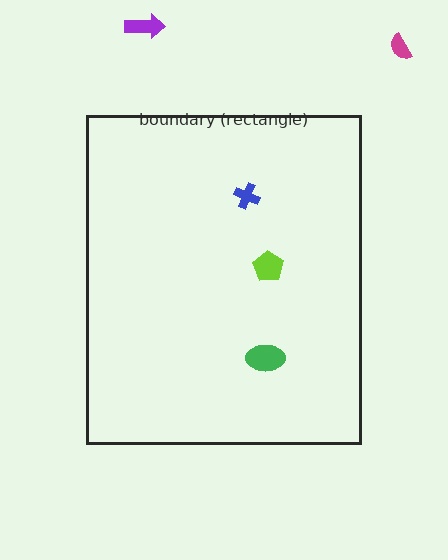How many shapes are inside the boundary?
3 inside, 2 outside.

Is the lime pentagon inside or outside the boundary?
Inside.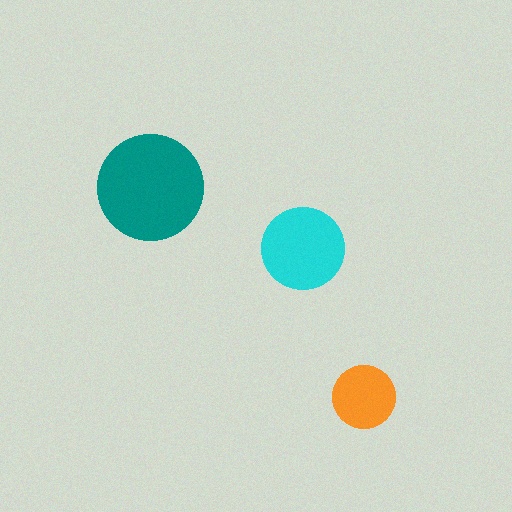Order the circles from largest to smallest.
the teal one, the cyan one, the orange one.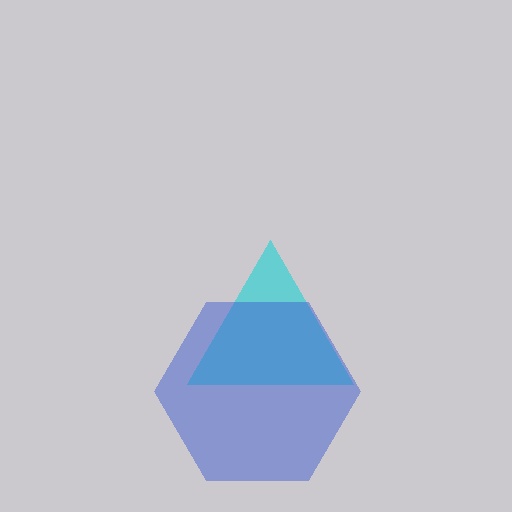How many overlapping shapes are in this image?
There are 2 overlapping shapes in the image.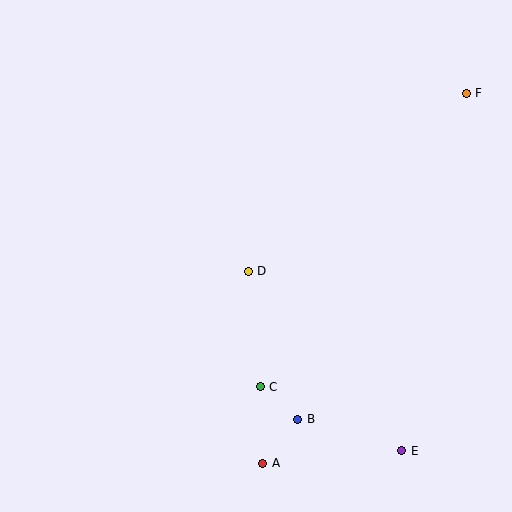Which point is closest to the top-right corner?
Point F is closest to the top-right corner.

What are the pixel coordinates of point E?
Point E is at (402, 451).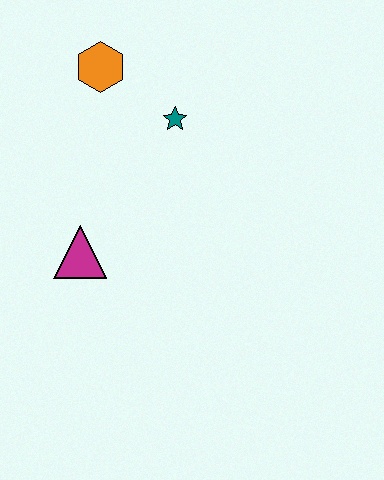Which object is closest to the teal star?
The orange hexagon is closest to the teal star.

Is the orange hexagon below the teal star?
No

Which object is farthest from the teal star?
The magenta triangle is farthest from the teal star.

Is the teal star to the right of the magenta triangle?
Yes